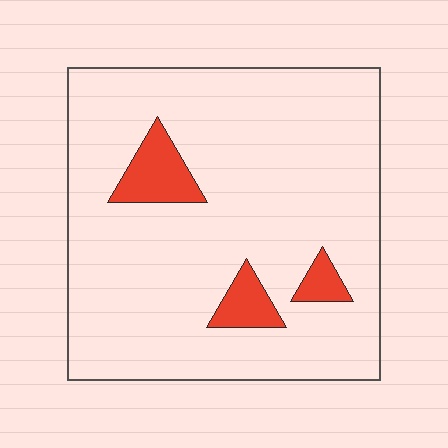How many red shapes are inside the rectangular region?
3.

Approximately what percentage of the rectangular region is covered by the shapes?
Approximately 10%.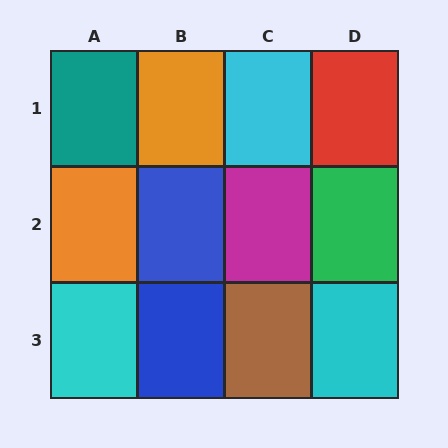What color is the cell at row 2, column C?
Magenta.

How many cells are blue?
2 cells are blue.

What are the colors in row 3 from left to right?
Cyan, blue, brown, cyan.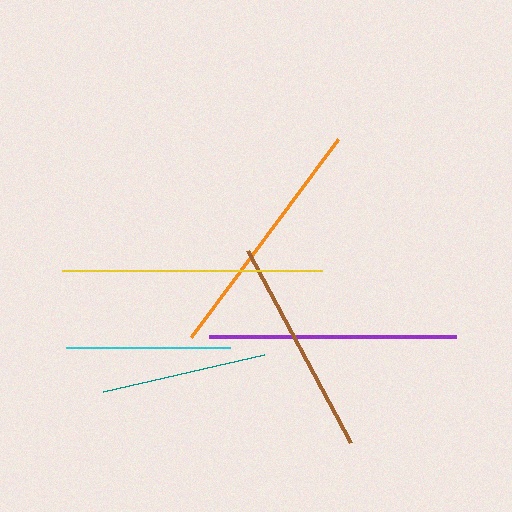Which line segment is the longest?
The yellow line is the longest at approximately 260 pixels.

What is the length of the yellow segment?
The yellow segment is approximately 260 pixels long.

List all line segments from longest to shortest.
From longest to shortest: yellow, orange, purple, brown, teal, cyan.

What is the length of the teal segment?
The teal segment is approximately 166 pixels long.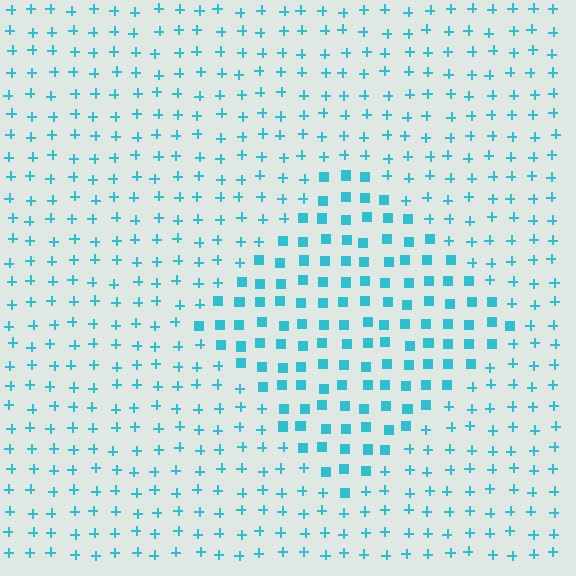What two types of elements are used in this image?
The image uses squares inside the diamond region and plus signs outside it.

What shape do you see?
I see a diamond.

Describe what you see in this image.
The image is filled with small cyan elements arranged in a uniform grid. A diamond-shaped region contains squares, while the surrounding area contains plus signs. The boundary is defined purely by the change in element shape.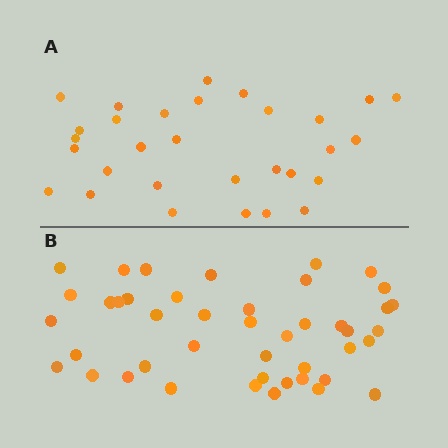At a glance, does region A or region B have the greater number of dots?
Region B (the bottom region) has more dots.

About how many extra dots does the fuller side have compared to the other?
Region B has approximately 15 more dots than region A.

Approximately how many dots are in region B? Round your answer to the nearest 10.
About 40 dots. (The exact count is 44, which rounds to 40.)